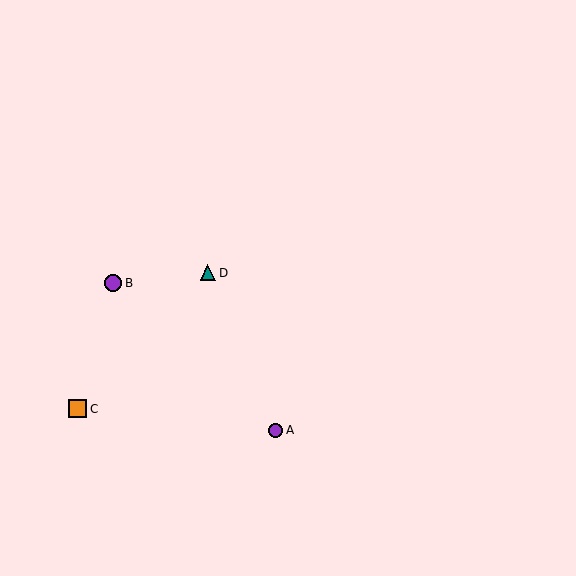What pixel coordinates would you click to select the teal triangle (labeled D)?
Click at (208, 273) to select the teal triangle D.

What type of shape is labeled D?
Shape D is a teal triangle.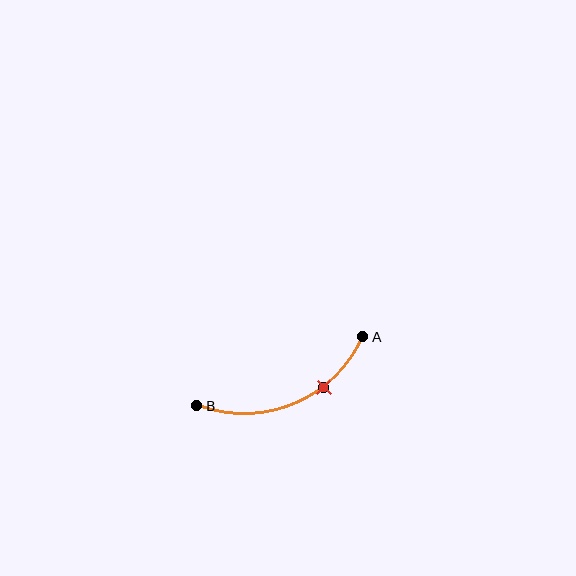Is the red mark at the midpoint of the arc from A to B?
No. The red mark lies on the arc but is closer to endpoint A. The arc midpoint would be at the point on the curve equidistant along the arc from both A and B.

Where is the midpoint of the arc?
The arc midpoint is the point on the curve farthest from the straight line joining A and B. It sits below that line.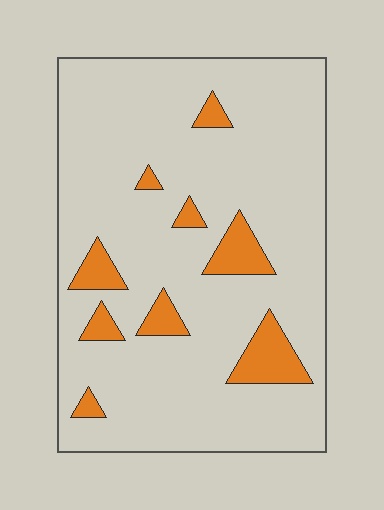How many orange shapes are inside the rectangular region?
9.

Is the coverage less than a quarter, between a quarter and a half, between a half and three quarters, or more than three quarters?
Less than a quarter.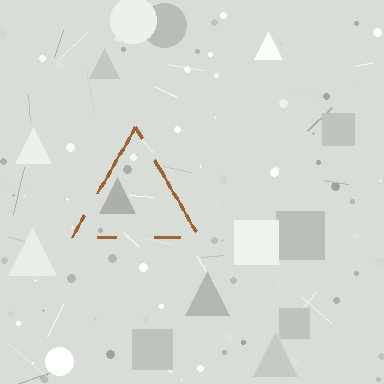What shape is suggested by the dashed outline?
The dashed outline suggests a triangle.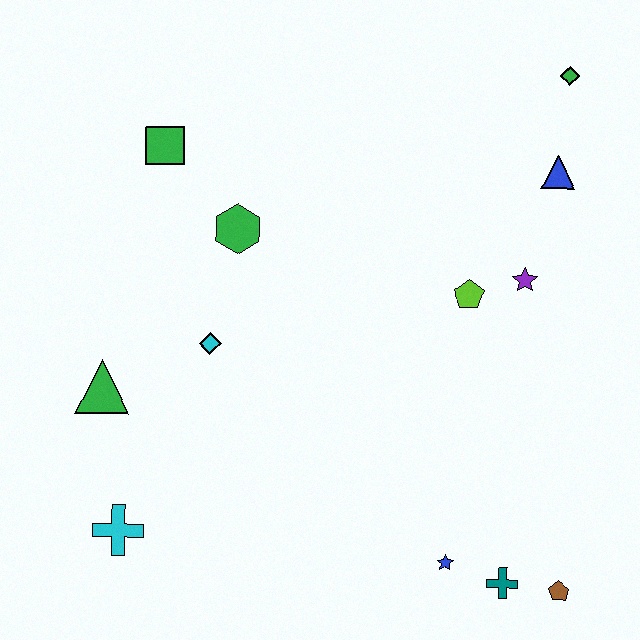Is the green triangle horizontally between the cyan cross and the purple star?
No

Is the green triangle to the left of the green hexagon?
Yes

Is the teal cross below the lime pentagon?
Yes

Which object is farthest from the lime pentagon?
The cyan cross is farthest from the lime pentagon.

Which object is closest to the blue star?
The teal cross is closest to the blue star.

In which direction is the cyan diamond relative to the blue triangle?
The cyan diamond is to the left of the blue triangle.